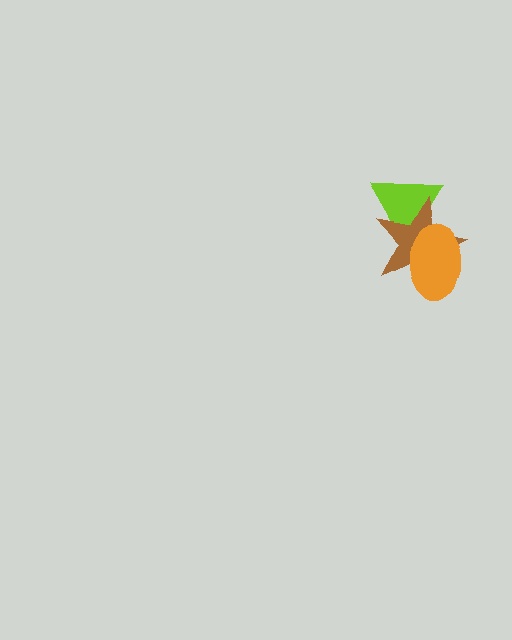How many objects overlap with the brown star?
2 objects overlap with the brown star.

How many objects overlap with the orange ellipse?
2 objects overlap with the orange ellipse.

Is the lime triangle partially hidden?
Yes, it is partially covered by another shape.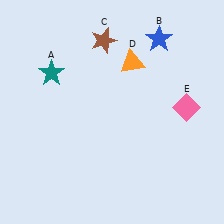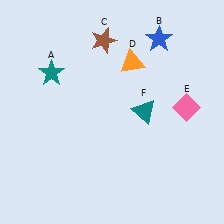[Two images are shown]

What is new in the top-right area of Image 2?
A teal triangle (F) was added in the top-right area of Image 2.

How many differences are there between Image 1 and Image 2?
There is 1 difference between the two images.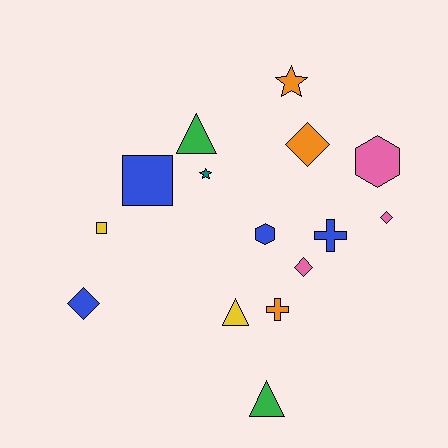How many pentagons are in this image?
There are no pentagons.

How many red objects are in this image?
There are no red objects.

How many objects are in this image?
There are 15 objects.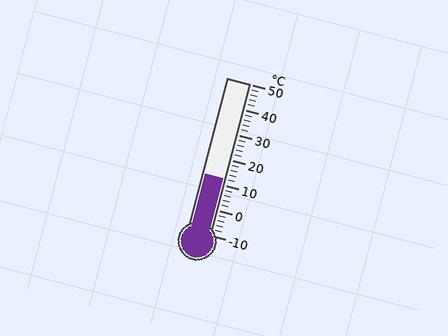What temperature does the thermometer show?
The thermometer shows approximately 12°C.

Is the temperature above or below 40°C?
The temperature is below 40°C.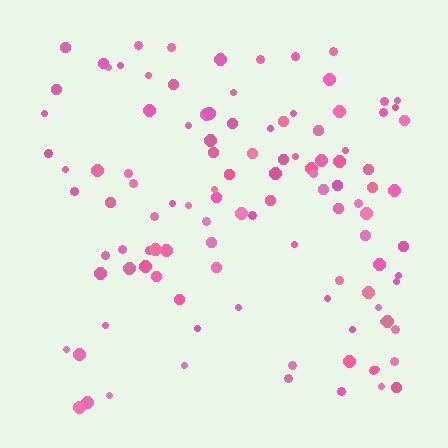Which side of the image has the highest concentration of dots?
The right.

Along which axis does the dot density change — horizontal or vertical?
Horizontal.